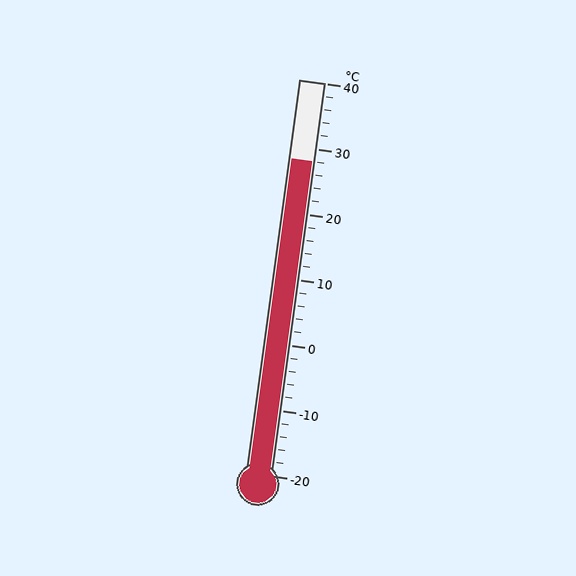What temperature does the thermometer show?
The thermometer shows approximately 28°C.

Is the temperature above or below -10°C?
The temperature is above -10°C.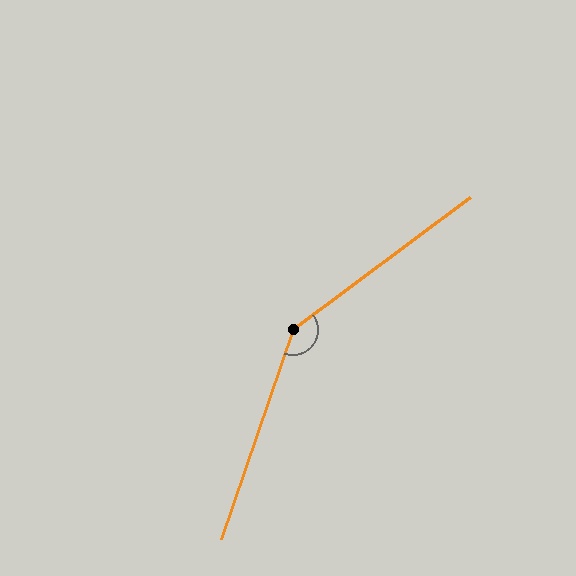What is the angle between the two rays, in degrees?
Approximately 146 degrees.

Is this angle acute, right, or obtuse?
It is obtuse.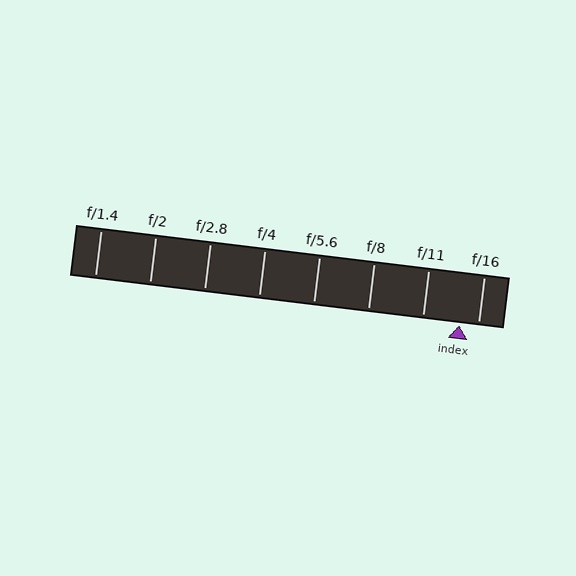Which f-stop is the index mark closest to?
The index mark is closest to f/16.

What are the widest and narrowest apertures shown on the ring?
The widest aperture shown is f/1.4 and the narrowest is f/16.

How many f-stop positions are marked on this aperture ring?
There are 8 f-stop positions marked.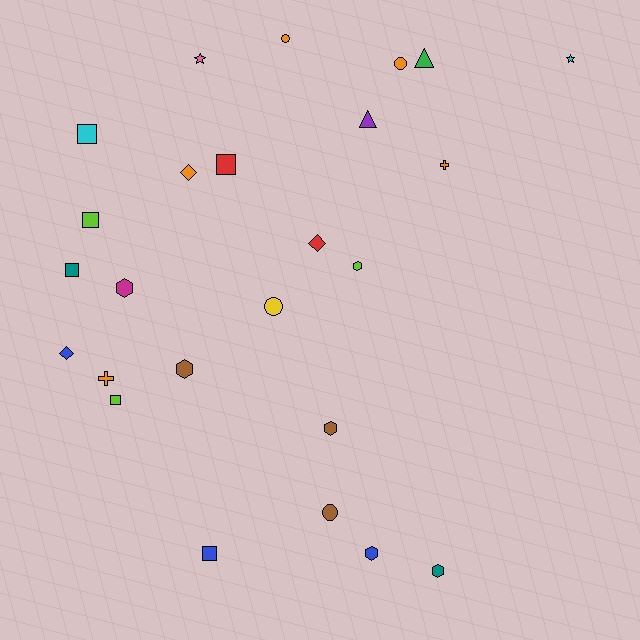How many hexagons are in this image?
There are 6 hexagons.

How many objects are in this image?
There are 25 objects.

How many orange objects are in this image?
There are 5 orange objects.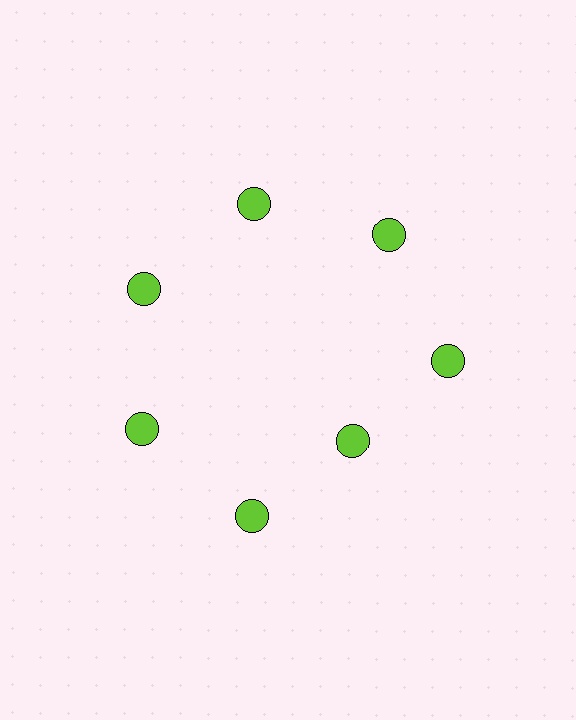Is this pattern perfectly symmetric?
No. The 7 lime circles are arranged in a ring, but one element near the 5 o'clock position is pulled inward toward the center, breaking the 7-fold rotational symmetry.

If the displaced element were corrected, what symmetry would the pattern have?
It would have 7-fold rotational symmetry — the pattern would map onto itself every 51 degrees.